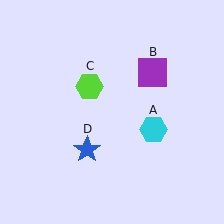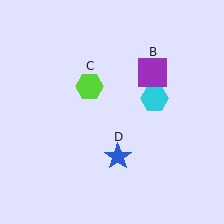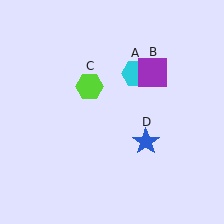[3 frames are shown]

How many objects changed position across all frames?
2 objects changed position: cyan hexagon (object A), blue star (object D).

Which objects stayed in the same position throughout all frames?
Purple square (object B) and lime hexagon (object C) remained stationary.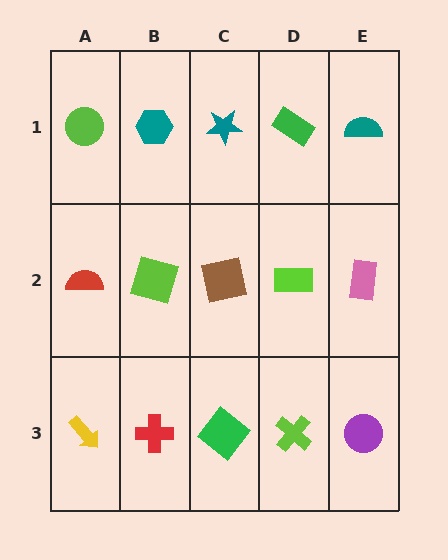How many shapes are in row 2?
5 shapes.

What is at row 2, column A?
A red semicircle.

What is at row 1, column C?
A teal star.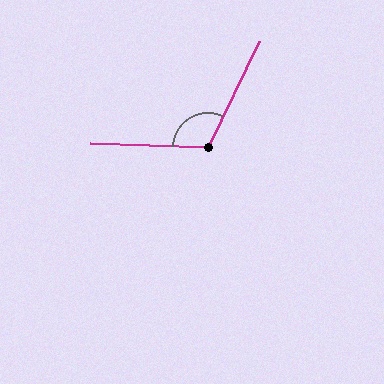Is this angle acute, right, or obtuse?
It is obtuse.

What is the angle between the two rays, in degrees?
Approximately 114 degrees.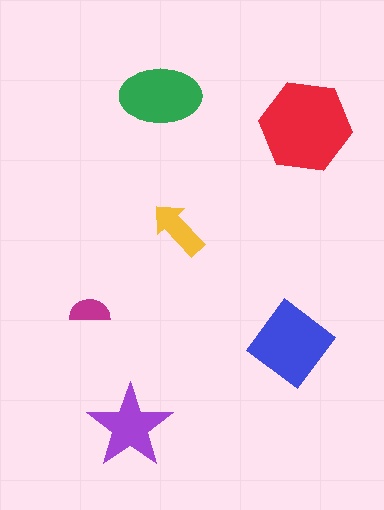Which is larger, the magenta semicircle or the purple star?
The purple star.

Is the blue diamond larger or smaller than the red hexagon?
Smaller.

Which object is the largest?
The red hexagon.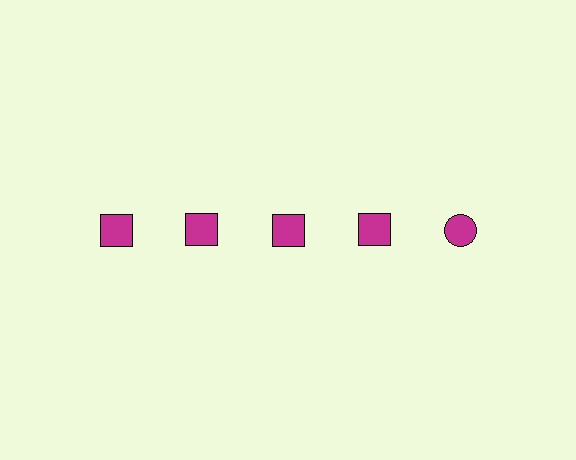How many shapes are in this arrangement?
There are 5 shapes arranged in a grid pattern.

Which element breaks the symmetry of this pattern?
The magenta circle in the top row, rightmost column breaks the symmetry. All other shapes are magenta squares.